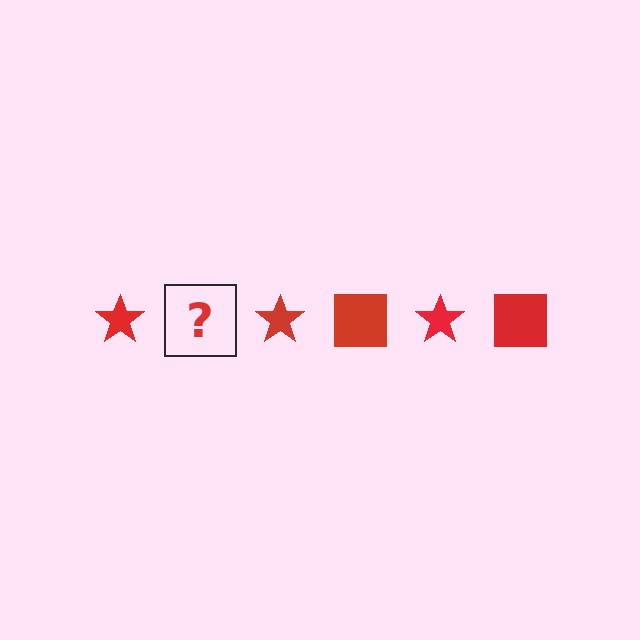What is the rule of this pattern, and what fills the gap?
The rule is that the pattern cycles through star, square shapes in red. The gap should be filled with a red square.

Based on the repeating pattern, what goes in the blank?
The blank should be a red square.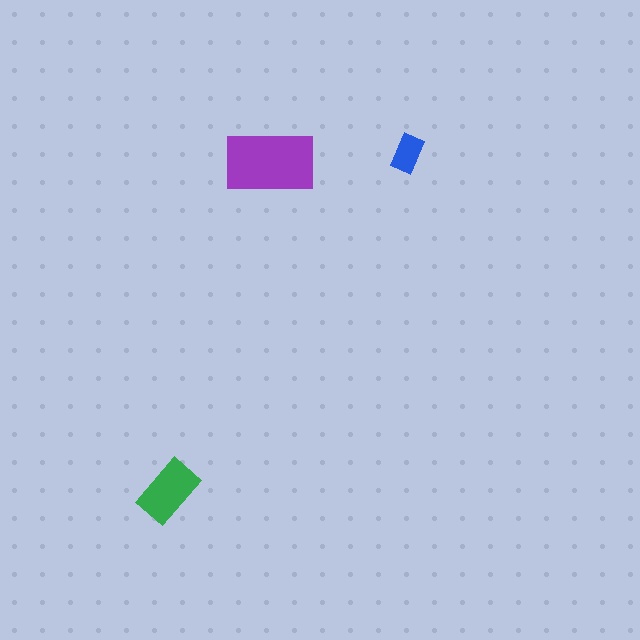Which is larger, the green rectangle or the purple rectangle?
The purple one.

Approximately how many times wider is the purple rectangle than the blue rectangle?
About 2.5 times wider.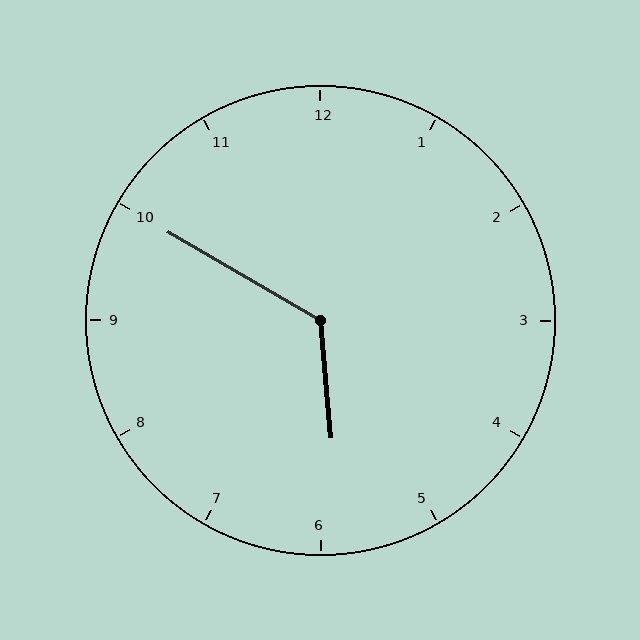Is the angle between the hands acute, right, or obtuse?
It is obtuse.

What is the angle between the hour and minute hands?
Approximately 125 degrees.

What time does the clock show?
5:50.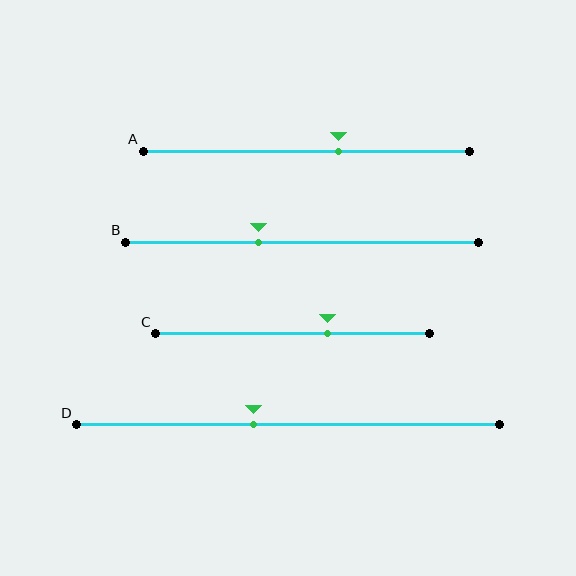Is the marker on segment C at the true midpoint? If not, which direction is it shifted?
No, the marker on segment C is shifted to the right by about 13% of the segment length.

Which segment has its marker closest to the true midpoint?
Segment D has its marker closest to the true midpoint.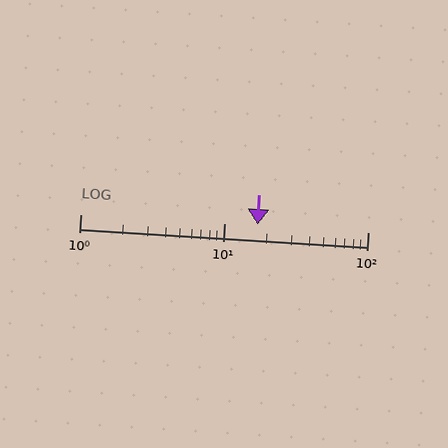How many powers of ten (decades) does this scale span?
The scale spans 2 decades, from 1 to 100.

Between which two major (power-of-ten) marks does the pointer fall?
The pointer is between 10 and 100.